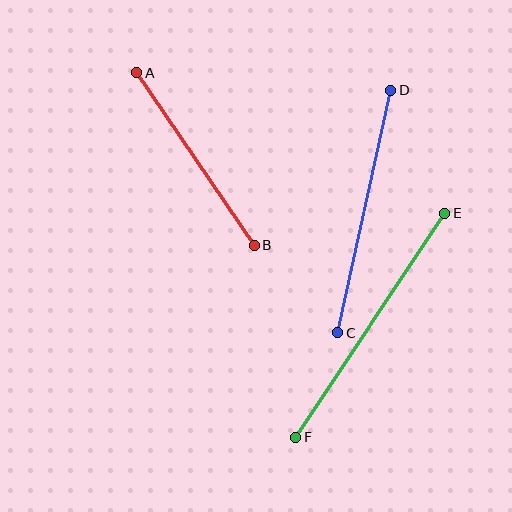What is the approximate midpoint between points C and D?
The midpoint is at approximately (364, 212) pixels.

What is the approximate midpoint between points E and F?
The midpoint is at approximately (370, 325) pixels.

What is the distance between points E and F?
The distance is approximately 269 pixels.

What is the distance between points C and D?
The distance is approximately 248 pixels.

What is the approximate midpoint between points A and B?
The midpoint is at approximately (195, 159) pixels.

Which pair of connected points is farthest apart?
Points E and F are farthest apart.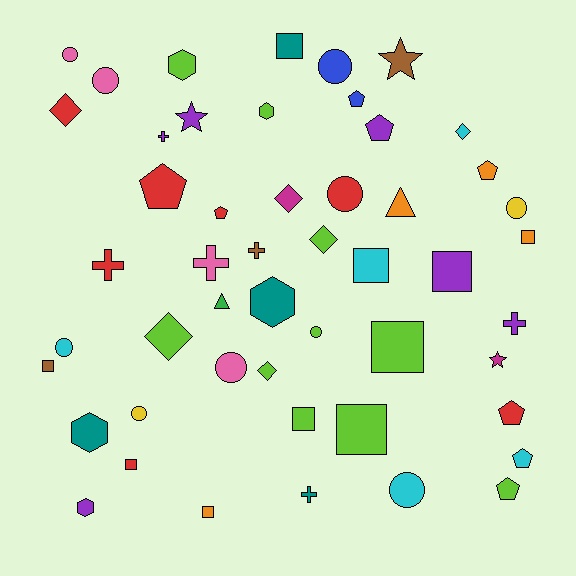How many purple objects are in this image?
There are 6 purple objects.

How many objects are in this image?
There are 50 objects.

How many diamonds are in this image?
There are 6 diamonds.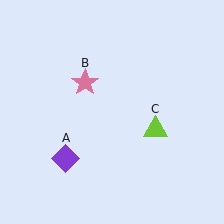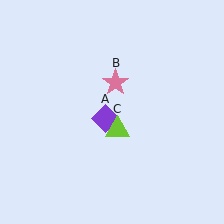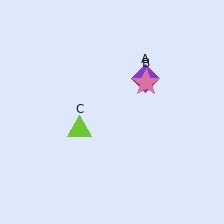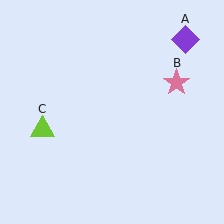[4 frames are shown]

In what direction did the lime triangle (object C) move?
The lime triangle (object C) moved left.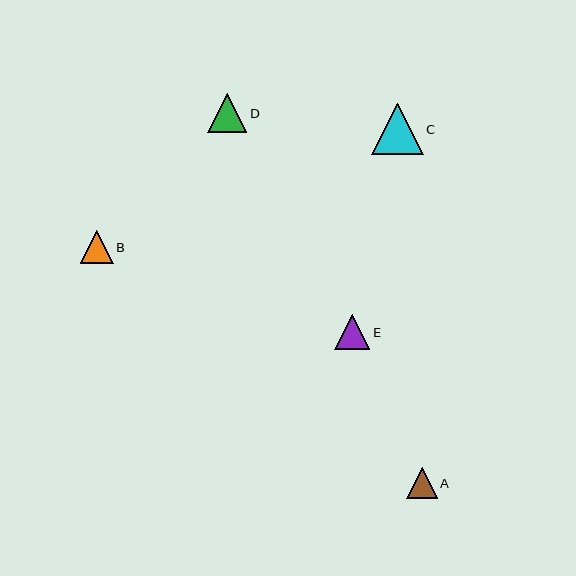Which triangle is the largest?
Triangle C is the largest with a size of approximately 52 pixels.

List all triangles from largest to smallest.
From largest to smallest: C, D, E, B, A.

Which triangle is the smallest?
Triangle A is the smallest with a size of approximately 30 pixels.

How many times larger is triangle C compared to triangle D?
Triangle C is approximately 1.3 times the size of triangle D.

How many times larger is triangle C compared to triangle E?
Triangle C is approximately 1.5 times the size of triangle E.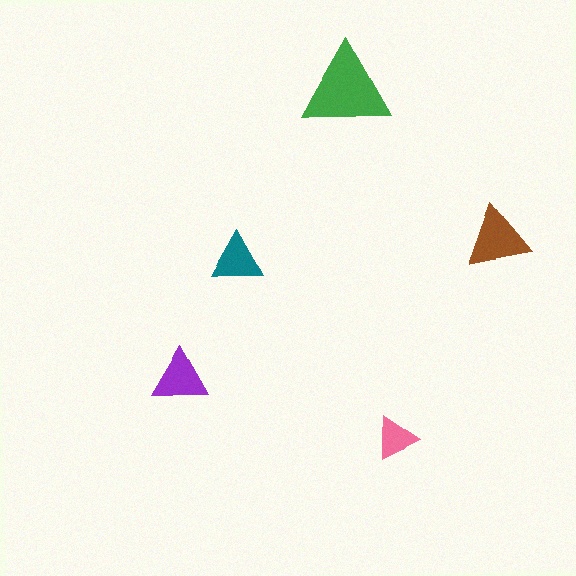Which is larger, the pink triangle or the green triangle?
The green one.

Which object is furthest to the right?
The brown triangle is rightmost.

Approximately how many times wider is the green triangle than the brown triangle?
About 1.5 times wider.